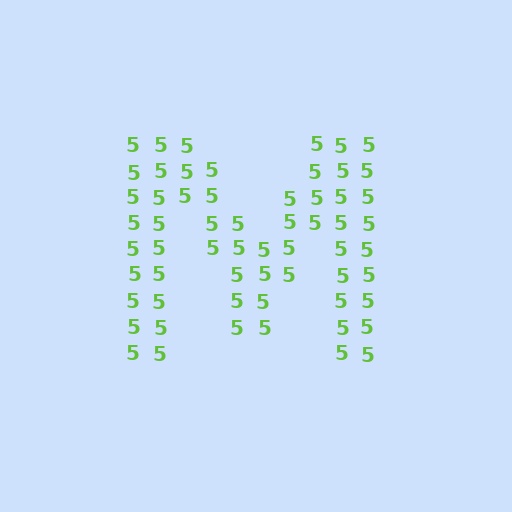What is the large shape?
The large shape is the letter M.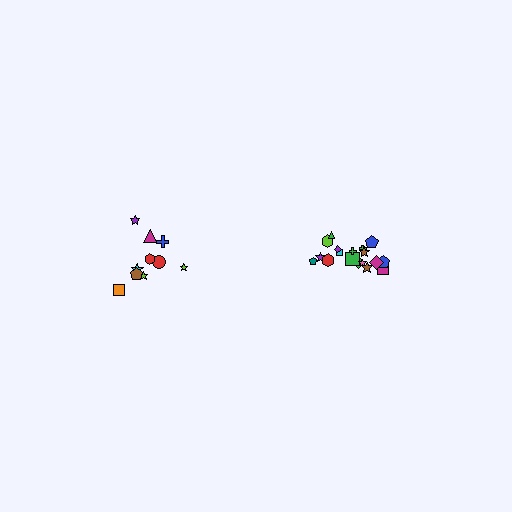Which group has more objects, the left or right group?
The right group.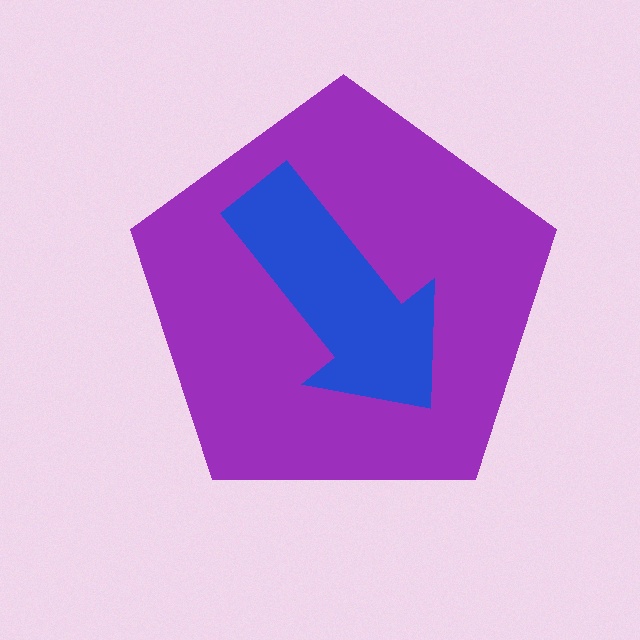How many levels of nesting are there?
2.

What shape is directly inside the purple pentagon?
The blue arrow.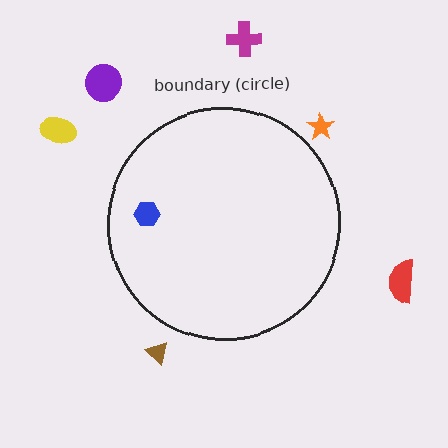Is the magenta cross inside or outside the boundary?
Outside.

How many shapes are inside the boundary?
1 inside, 6 outside.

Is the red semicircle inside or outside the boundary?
Outside.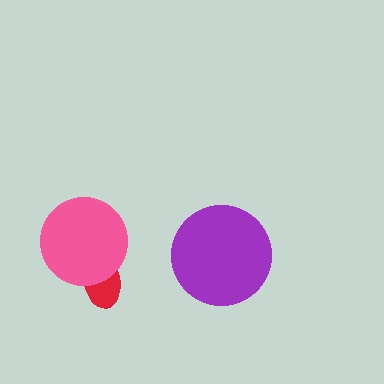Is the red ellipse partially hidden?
Yes, it is partially covered by another shape.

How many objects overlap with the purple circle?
0 objects overlap with the purple circle.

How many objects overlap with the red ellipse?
1 object overlaps with the red ellipse.